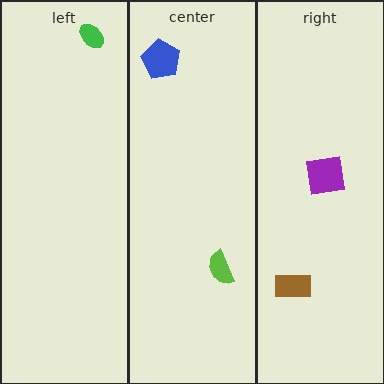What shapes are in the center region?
The blue pentagon, the lime semicircle.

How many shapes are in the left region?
1.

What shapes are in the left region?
The green ellipse.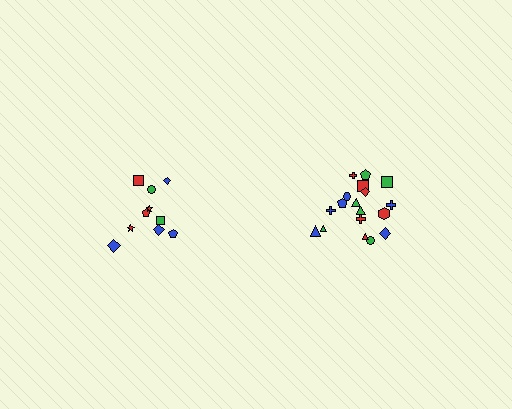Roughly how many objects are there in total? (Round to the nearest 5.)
Roughly 30 objects in total.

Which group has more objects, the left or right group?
The right group.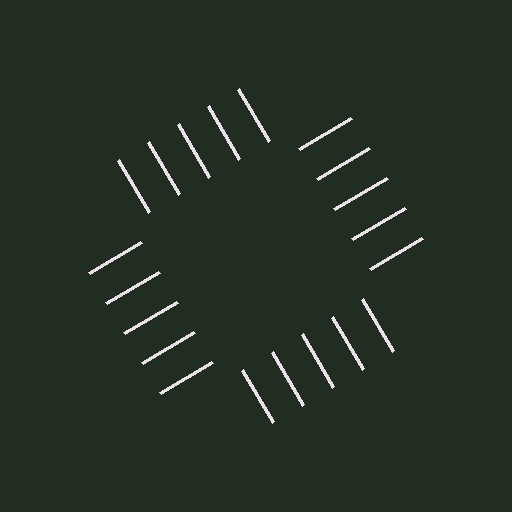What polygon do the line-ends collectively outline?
An illusory square — the line segments terminate on its edges but no continuous stroke is drawn.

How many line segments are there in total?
20 — 5 along each of the 4 edges.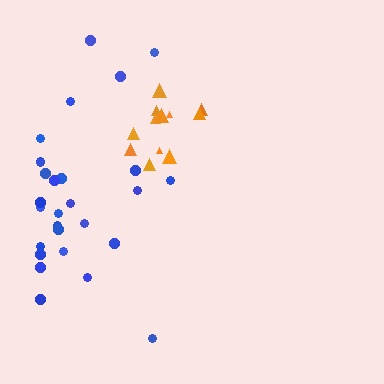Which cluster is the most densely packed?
Orange.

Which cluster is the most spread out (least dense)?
Blue.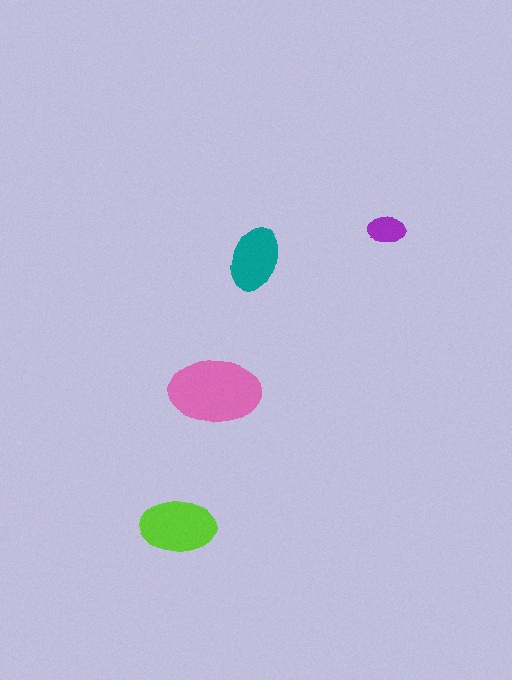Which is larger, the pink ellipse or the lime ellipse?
The pink one.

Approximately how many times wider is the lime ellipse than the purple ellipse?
About 2 times wider.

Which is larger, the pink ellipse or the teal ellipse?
The pink one.